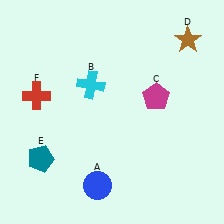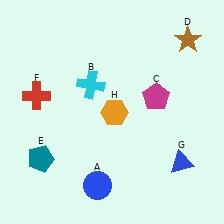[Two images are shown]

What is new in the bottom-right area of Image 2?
A blue triangle (G) was added in the bottom-right area of Image 2.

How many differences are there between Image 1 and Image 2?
There are 2 differences between the two images.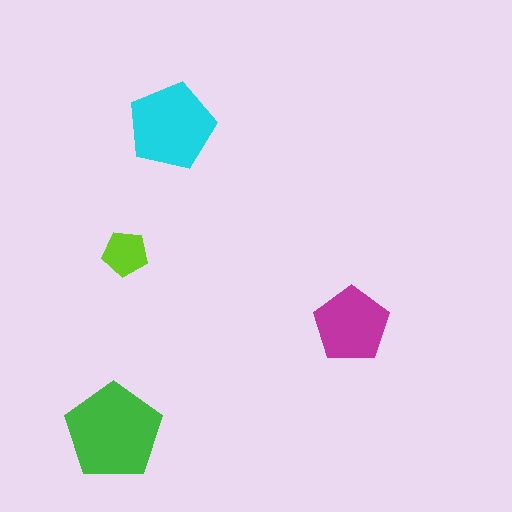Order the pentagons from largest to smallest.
the green one, the cyan one, the magenta one, the lime one.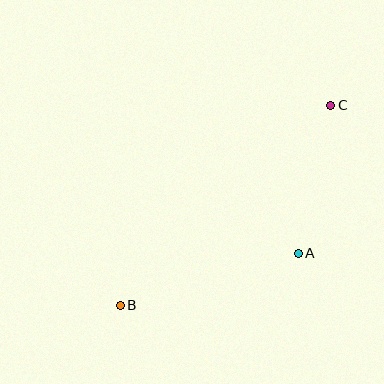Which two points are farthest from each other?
Points B and C are farthest from each other.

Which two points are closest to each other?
Points A and C are closest to each other.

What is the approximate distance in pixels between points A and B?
The distance between A and B is approximately 185 pixels.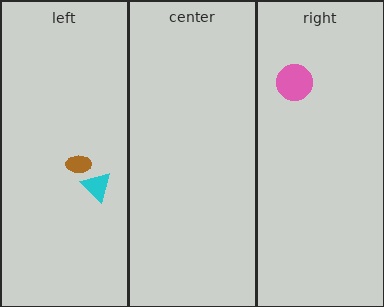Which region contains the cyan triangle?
The left region.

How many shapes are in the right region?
1.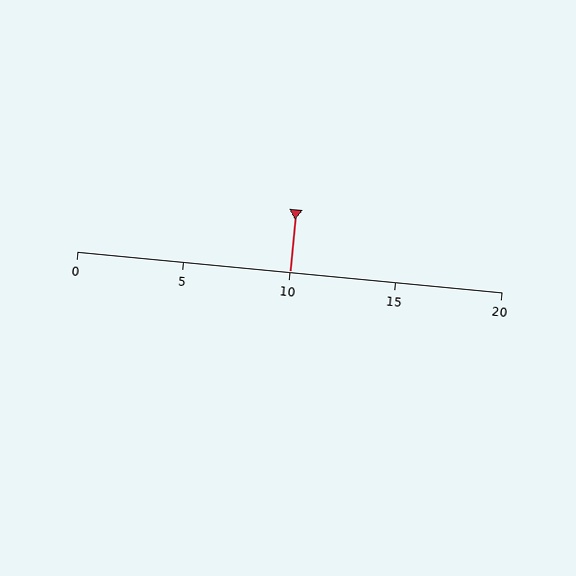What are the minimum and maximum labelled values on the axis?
The axis runs from 0 to 20.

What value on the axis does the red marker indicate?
The marker indicates approximately 10.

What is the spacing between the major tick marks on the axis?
The major ticks are spaced 5 apart.